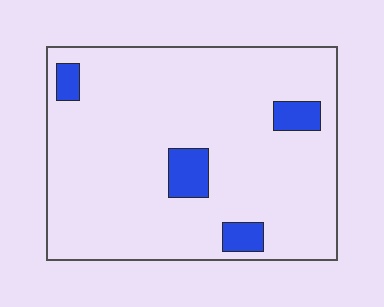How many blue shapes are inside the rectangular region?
4.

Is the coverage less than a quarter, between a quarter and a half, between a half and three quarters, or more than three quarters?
Less than a quarter.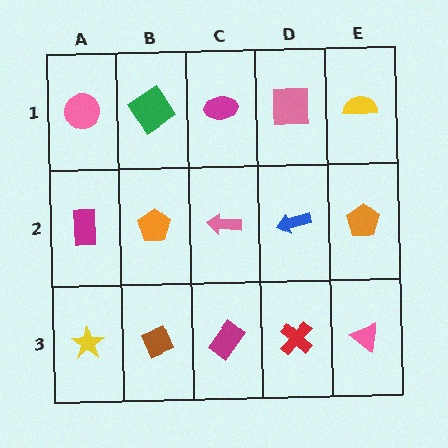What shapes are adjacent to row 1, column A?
A magenta rectangle (row 2, column A), a green diamond (row 1, column B).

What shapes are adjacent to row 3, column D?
A blue arrow (row 2, column D), a magenta rectangle (row 3, column C), a pink triangle (row 3, column E).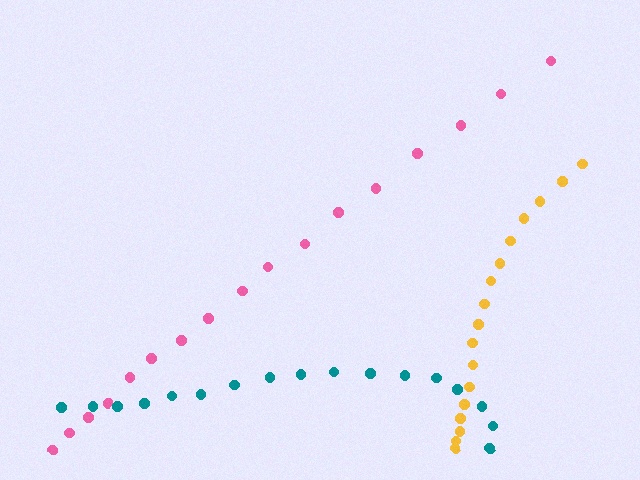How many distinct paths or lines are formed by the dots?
There are 3 distinct paths.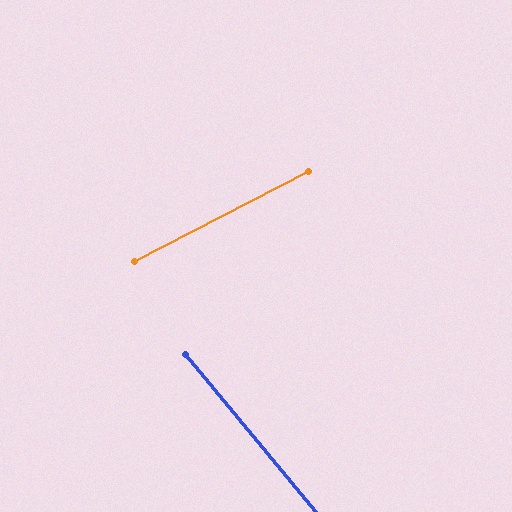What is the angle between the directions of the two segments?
Approximately 78 degrees.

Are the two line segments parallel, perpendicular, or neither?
Neither parallel nor perpendicular — they differ by about 78°.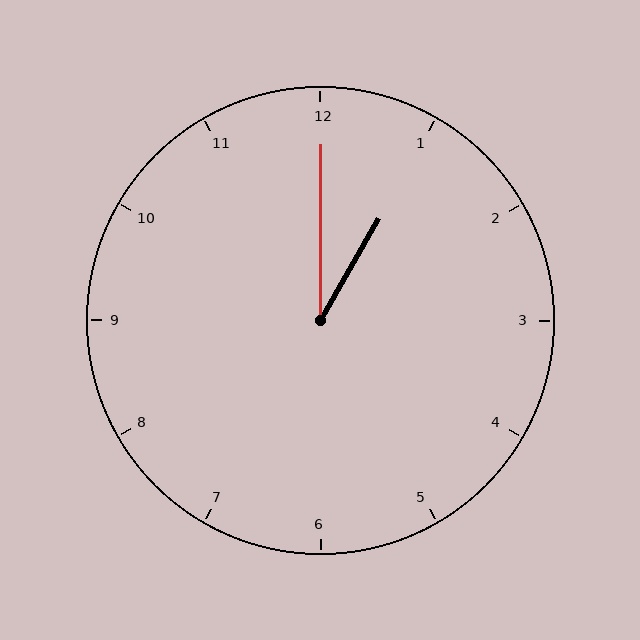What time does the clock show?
1:00.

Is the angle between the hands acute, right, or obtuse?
It is acute.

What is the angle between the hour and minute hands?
Approximately 30 degrees.